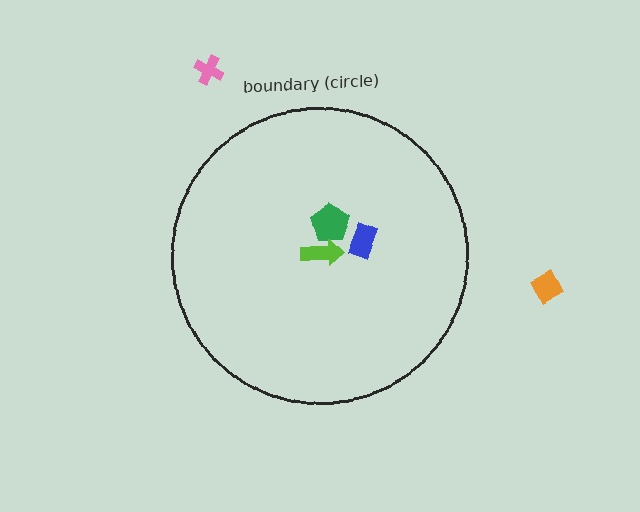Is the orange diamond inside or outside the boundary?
Outside.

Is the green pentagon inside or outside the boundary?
Inside.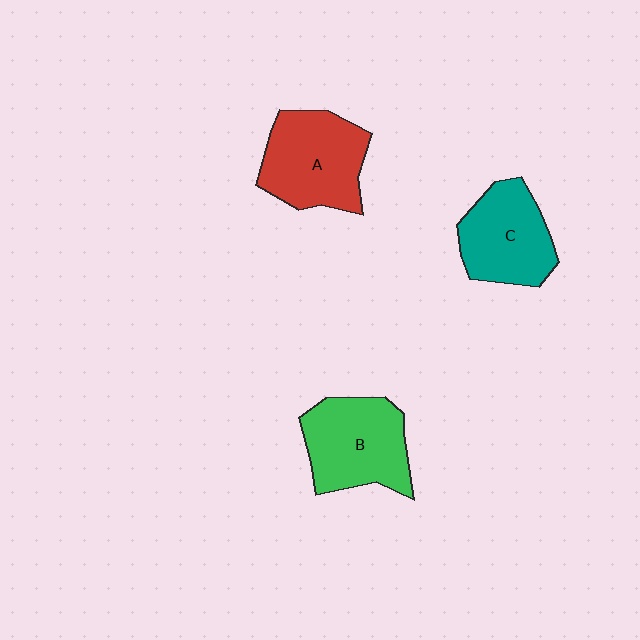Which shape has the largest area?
Shape A (red).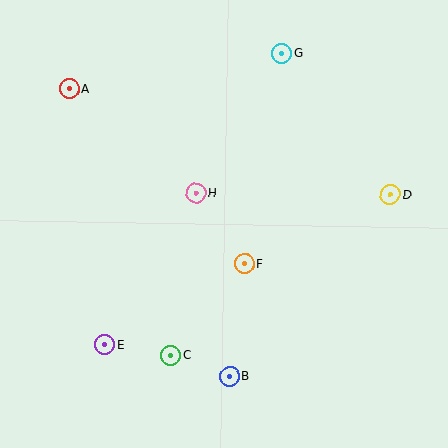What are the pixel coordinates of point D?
Point D is at (390, 195).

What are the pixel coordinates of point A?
Point A is at (70, 89).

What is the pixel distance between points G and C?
The distance between G and C is 322 pixels.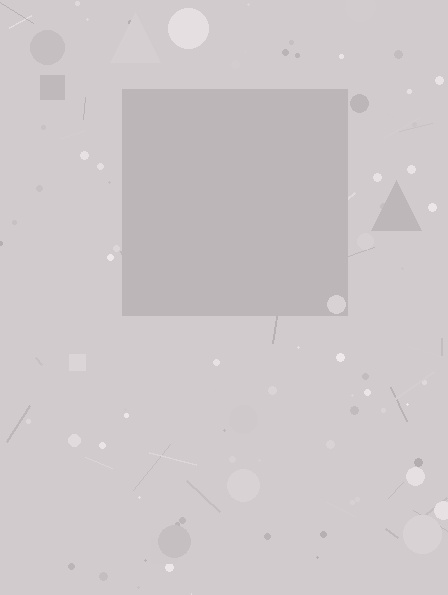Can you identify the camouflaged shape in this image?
The camouflaged shape is a square.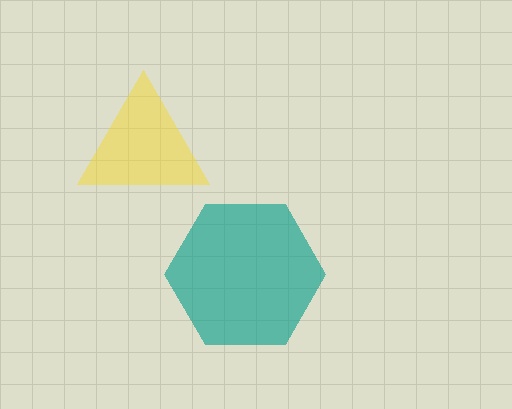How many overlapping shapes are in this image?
There are 2 overlapping shapes in the image.